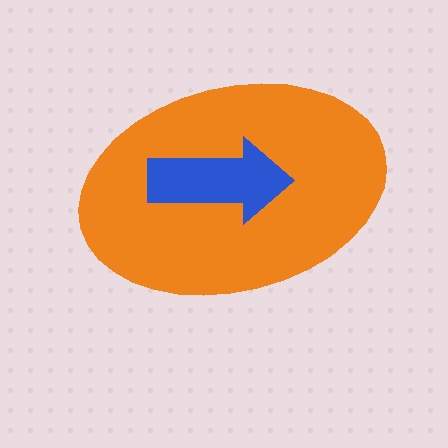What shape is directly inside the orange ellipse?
The blue arrow.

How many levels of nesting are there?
2.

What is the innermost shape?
The blue arrow.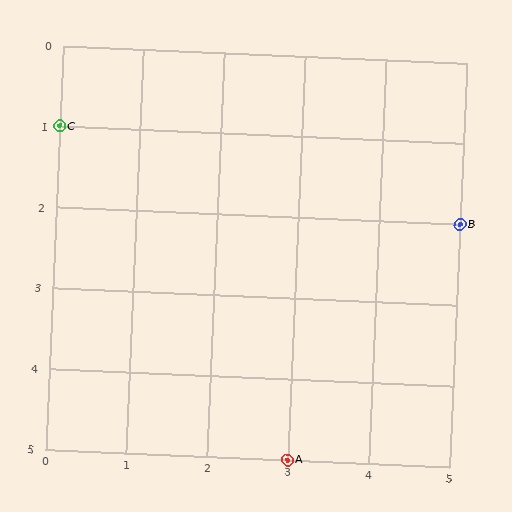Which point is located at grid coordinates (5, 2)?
Point B is at (5, 2).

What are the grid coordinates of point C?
Point C is at grid coordinates (0, 1).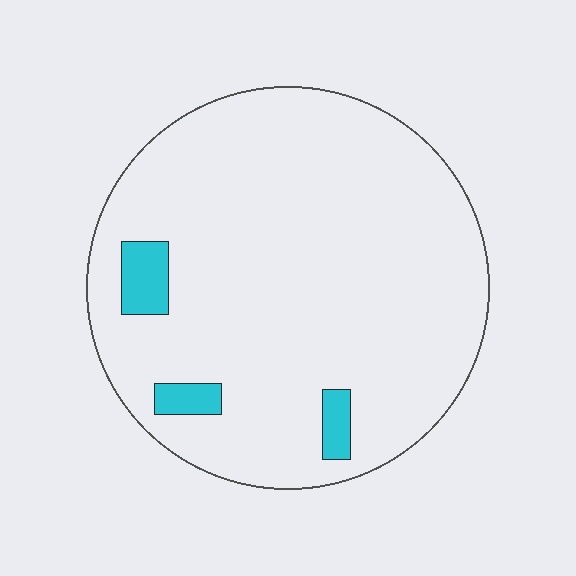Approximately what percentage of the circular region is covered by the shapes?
Approximately 5%.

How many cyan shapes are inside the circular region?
3.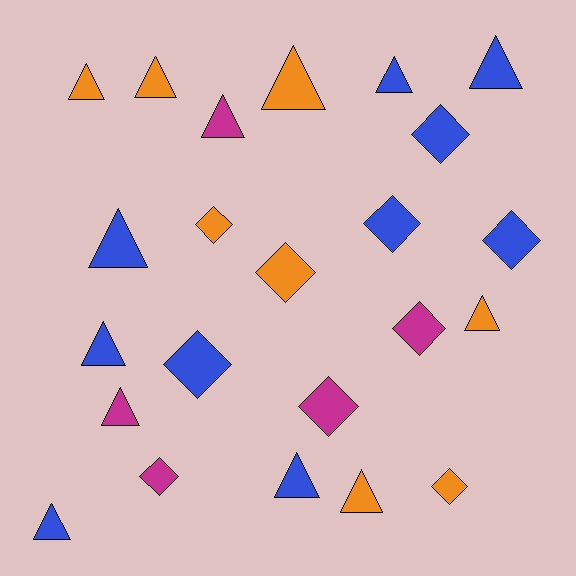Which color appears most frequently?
Blue, with 10 objects.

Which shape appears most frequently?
Triangle, with 13 objects.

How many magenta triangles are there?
There are 2 magenta triangles.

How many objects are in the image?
There are 23 objects.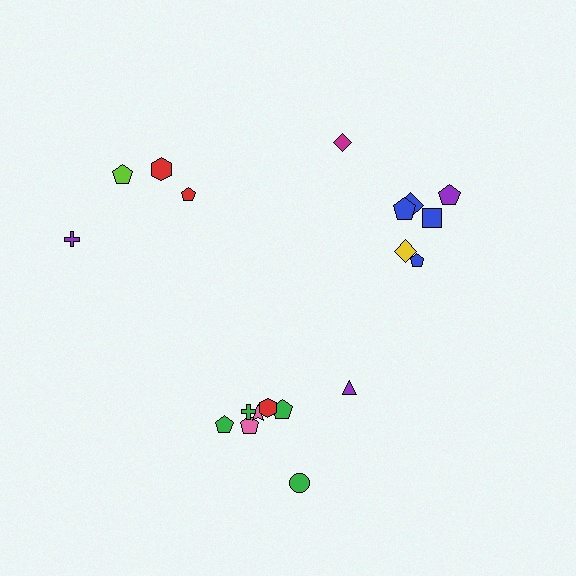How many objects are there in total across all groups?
There are 20 objects.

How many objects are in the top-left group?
There are 4 objects.